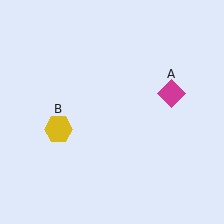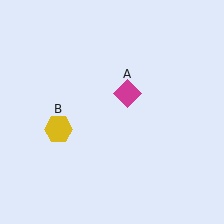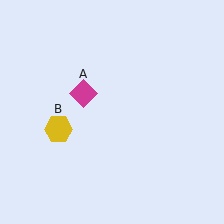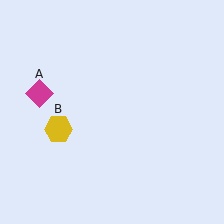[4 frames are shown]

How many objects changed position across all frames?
1 object changed position: magenta diamond (object A).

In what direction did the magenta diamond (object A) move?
The magenta diamond (object A) moved left.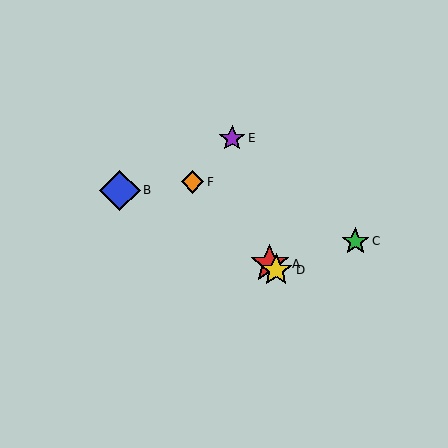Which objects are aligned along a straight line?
Objects A, D, F are aligned along a straight line.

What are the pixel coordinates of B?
Object B is at (120, 190).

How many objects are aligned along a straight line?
3 objects (A, D, F) are aligned along a straight line.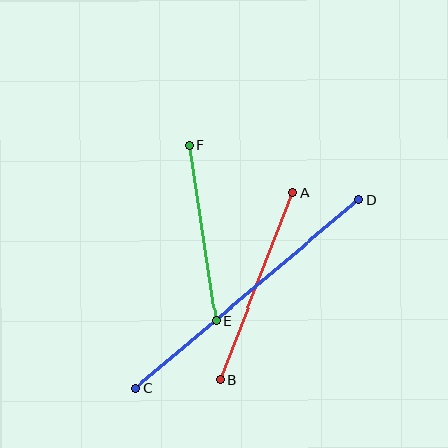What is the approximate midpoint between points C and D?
The midpoint is at approximately (247, 294) pixels.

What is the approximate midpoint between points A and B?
The midpoint is at approximately (256, 286) pixels.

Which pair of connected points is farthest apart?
Points C and D are farthest apart.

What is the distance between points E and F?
The distance is approximately 177 pixels.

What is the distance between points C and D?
The distance is approximately 292 pixels.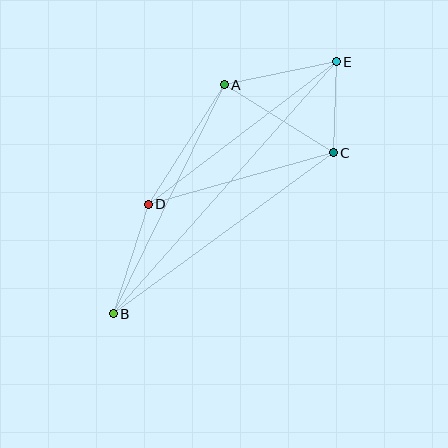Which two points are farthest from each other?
Points B and E are farthest from each other.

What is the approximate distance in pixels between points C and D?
The distance between C and D is approximately 192 pixels.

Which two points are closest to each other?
Points C and E are closest to each other.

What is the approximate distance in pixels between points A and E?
The distance between A and E is approximately 114 pixels.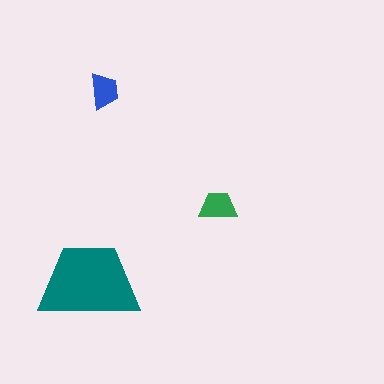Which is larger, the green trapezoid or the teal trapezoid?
The teal one.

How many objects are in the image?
There are 3 objects in the image.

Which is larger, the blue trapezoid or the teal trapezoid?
The teal one.